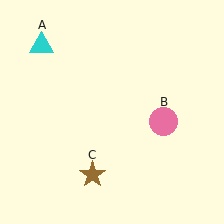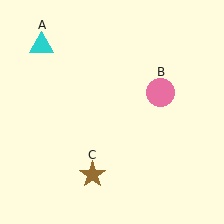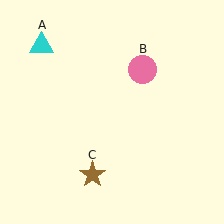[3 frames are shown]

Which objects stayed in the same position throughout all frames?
Cyan triangle (object A) and brown star (object C) remained stationary.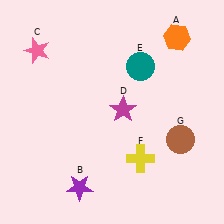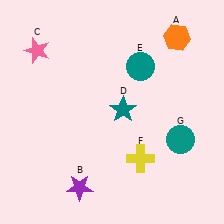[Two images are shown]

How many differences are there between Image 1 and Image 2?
There are 2 differences between the two images.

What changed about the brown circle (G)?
In Image 1, G is brown. In Image 2, it changed to teal.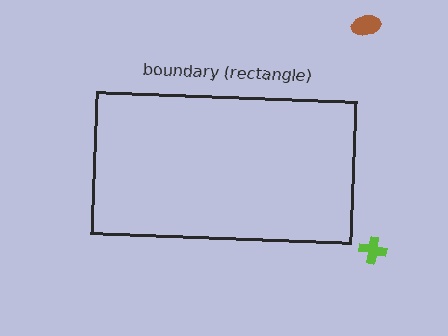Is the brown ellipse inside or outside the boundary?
Outside.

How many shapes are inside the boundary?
0 inside, 2 outside.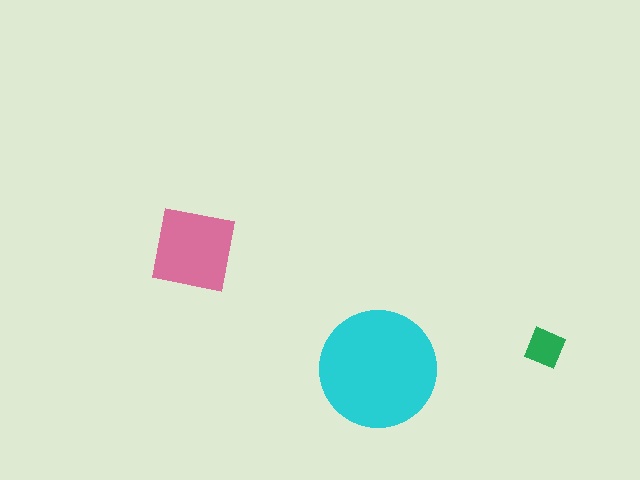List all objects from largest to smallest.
The cyan circle, the pink square, the green diamond.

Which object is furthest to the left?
The pink square is leftmost.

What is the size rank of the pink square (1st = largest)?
2nd.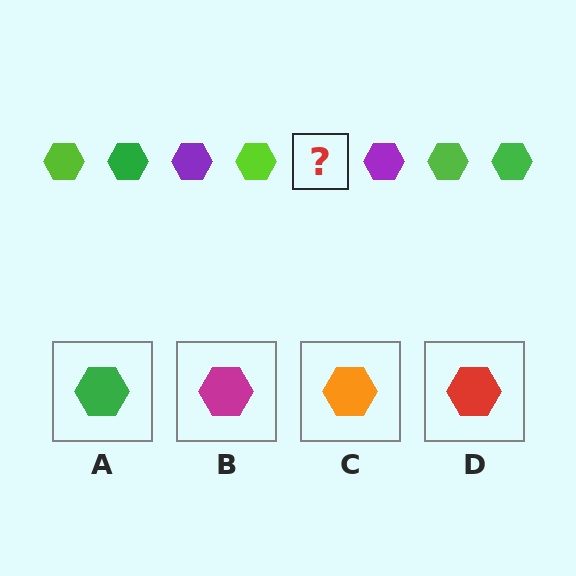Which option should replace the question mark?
Option A.